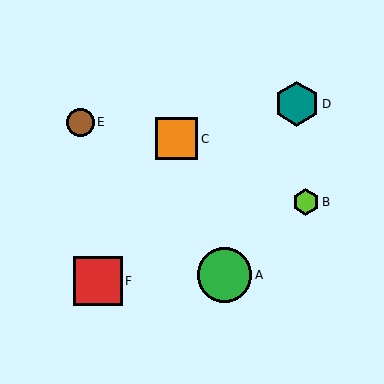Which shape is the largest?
The green circle (labeled A) is the largest.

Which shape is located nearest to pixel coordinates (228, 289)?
The green circle (labeled A) at (225, 275) is nearest to that location.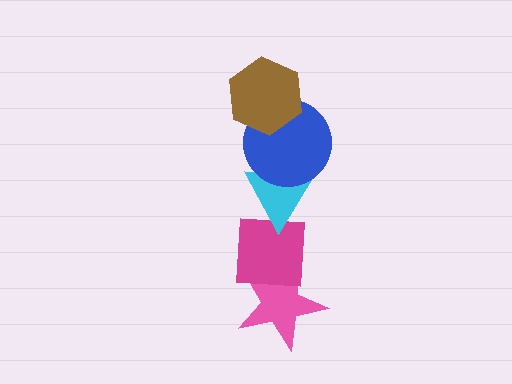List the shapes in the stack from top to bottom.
From top to bottom: the brown hexagon, the blue circle, the cyan triangle, the magenta square, the pink star.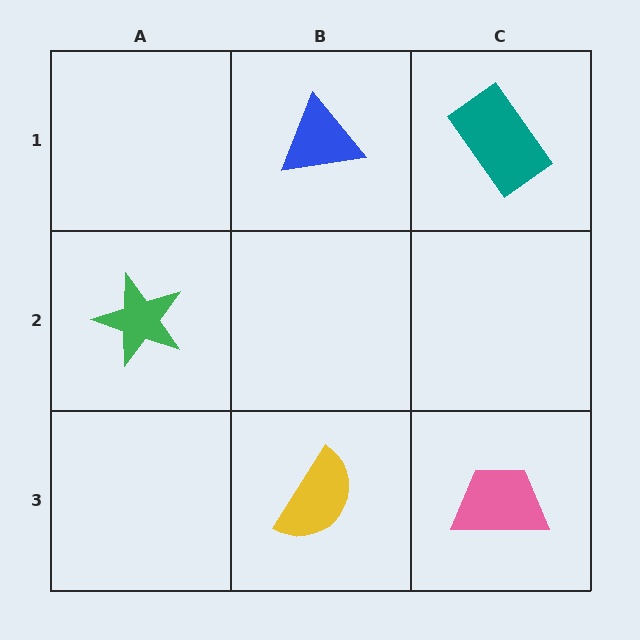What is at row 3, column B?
A yellow semicircle.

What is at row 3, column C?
A pink trapezoid.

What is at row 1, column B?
A blue triangle.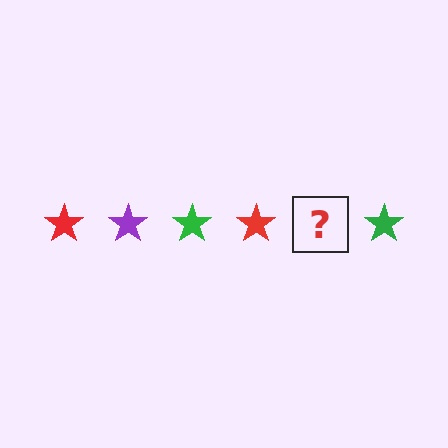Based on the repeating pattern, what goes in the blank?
The blank should be a purple star.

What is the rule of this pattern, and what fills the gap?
The rule is that the pattern cycles through red, purple, green stars. The gap should be filled with a purple star.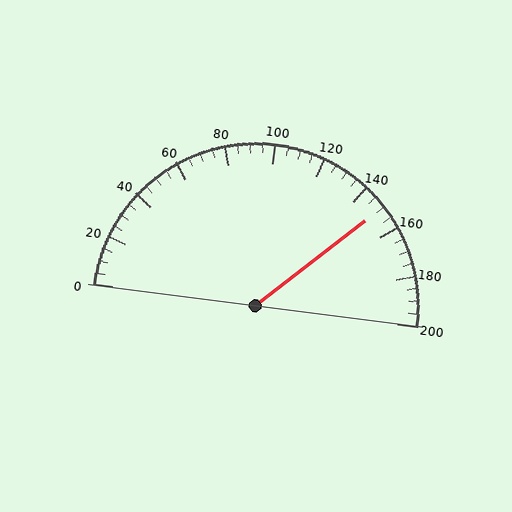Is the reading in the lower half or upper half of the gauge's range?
The reading is in the upper half of the range (0 to 200).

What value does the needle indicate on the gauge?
The needle indicates approximately 150.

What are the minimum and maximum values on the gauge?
The gauge ranges from 0 to 200.